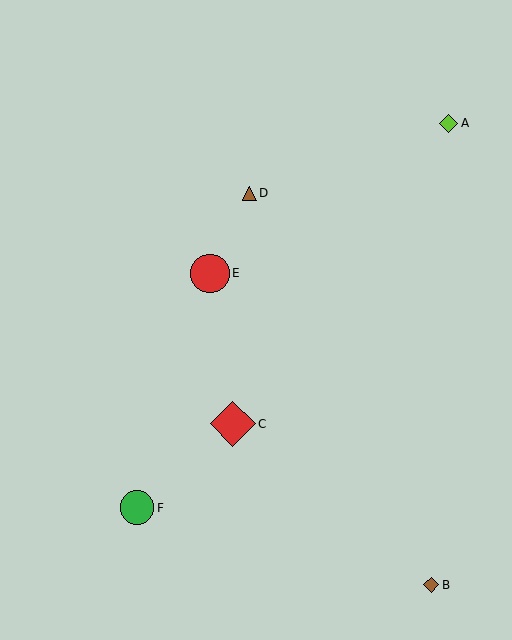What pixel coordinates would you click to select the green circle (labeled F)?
Click at (137, 508) to select the green circle F.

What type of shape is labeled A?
Shape A is a lime diamond.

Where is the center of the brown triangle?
The center of the brown triangle is at (249, 193).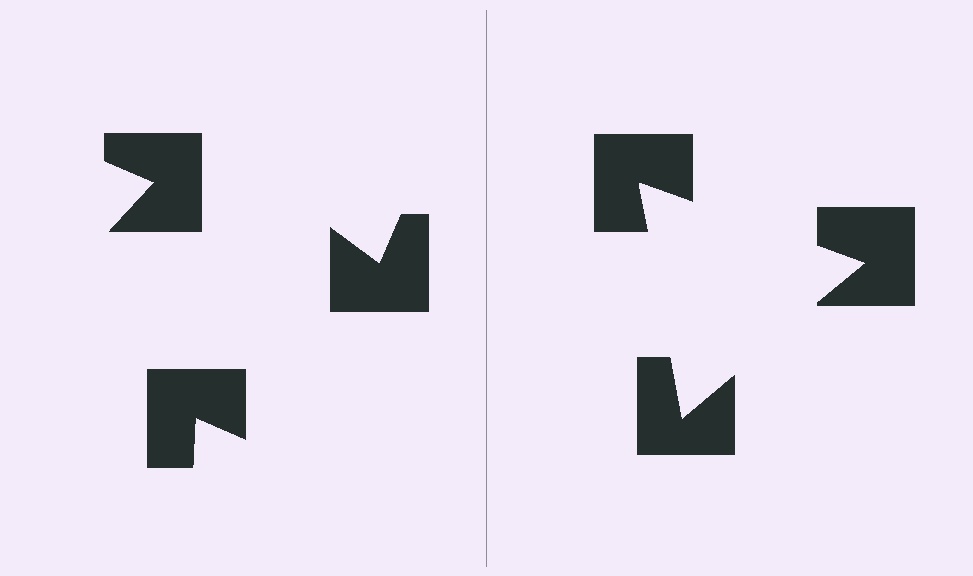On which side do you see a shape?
An illusory triangle appears on the right side. On the left side the wedge cuts are rotated, so no coherent shape forms.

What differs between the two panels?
The notched squares are positioned identically on both sides; only the wedge orientations differ. On the right they align to a triangle; on the left they are misaligned.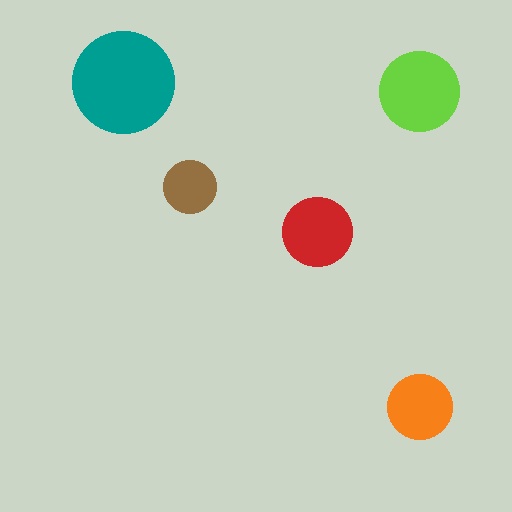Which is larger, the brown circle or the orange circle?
The orange one.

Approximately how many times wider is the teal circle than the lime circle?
About 1.5 times wider.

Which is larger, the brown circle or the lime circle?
The lime one.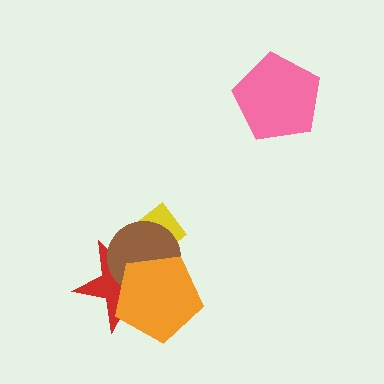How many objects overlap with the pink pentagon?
0 objects overlap with the pink pentagon.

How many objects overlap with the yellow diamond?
3 objects overlap with the yellow diamond.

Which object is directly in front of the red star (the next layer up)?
The brown circle is directly in front of the red star.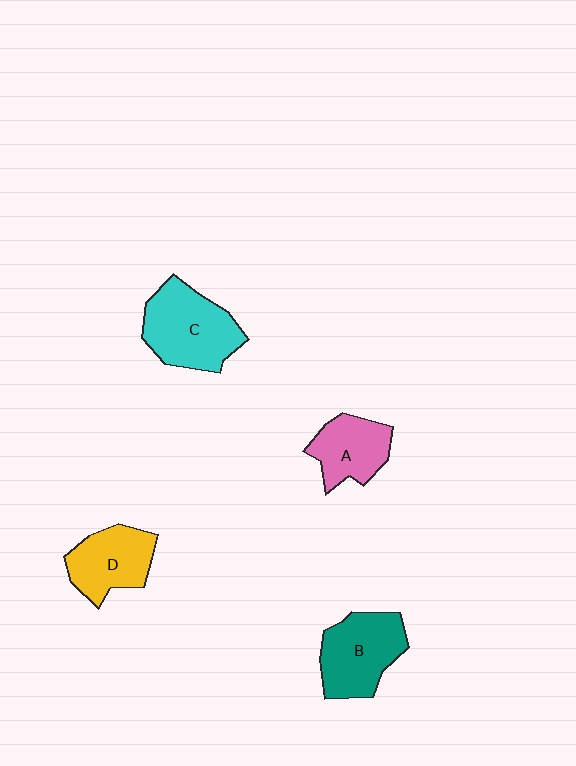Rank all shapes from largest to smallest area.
From largest to smallest: C (cyan), B (teal), D (yellow), A (pink).